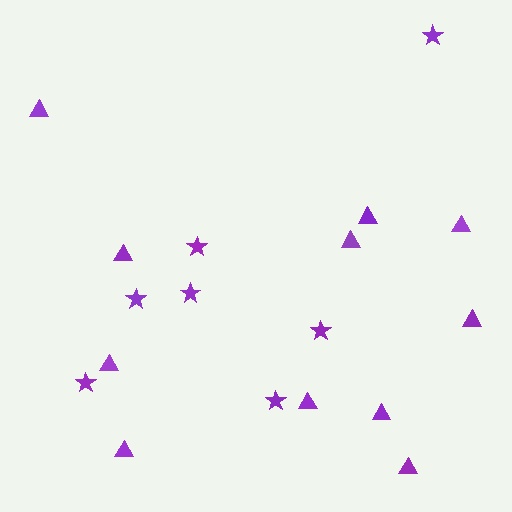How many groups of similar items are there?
There are 2 groups: one group of stars (7) and one group of triangles (11).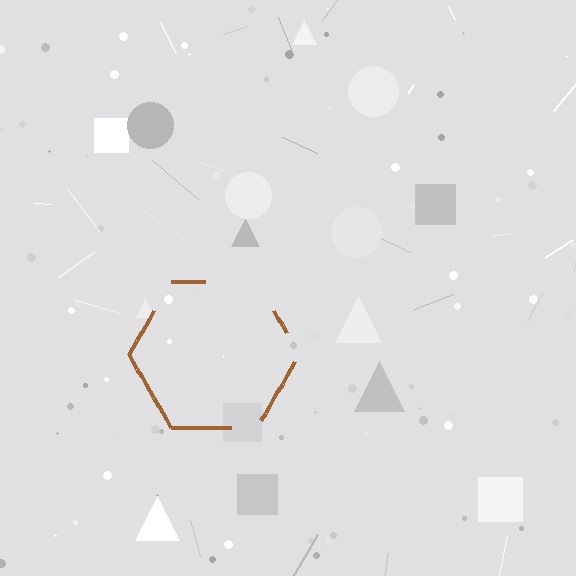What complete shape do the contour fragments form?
The contour fragments form a hexagon.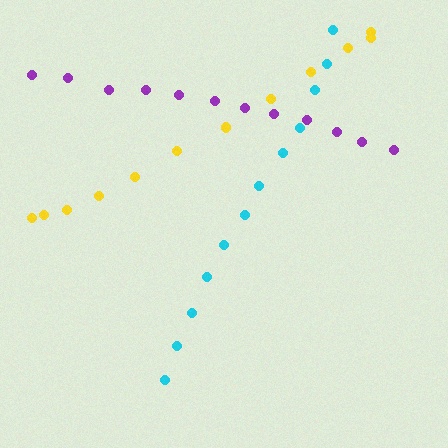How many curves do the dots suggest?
There are 3 distinct paths.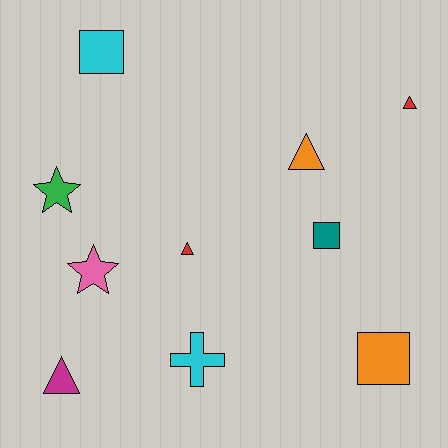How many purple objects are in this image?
There are no purple objects.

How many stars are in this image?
There are 2 stars.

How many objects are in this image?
There are 10 objects.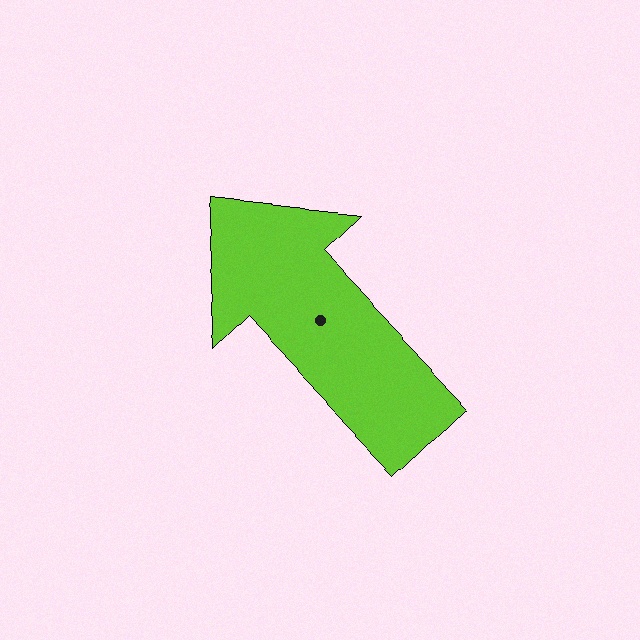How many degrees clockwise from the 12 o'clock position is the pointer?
Approximately 317 degrees.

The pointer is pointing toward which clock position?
Roughly 11 o'clock.